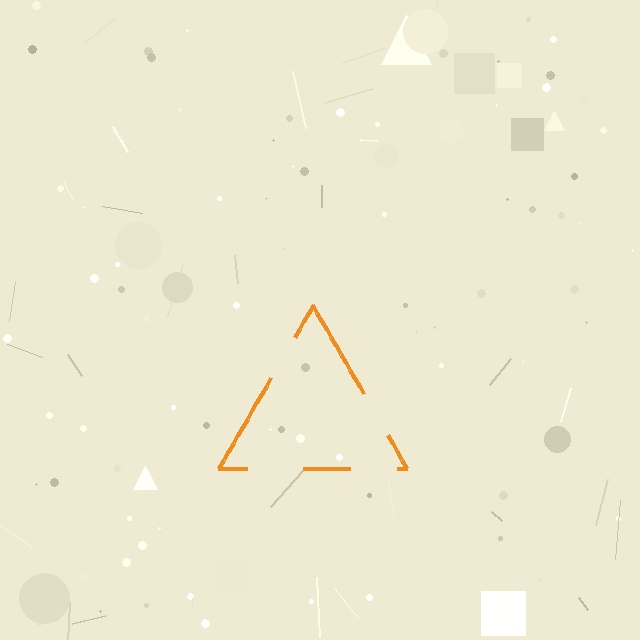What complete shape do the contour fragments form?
The contour fragments form a triangle.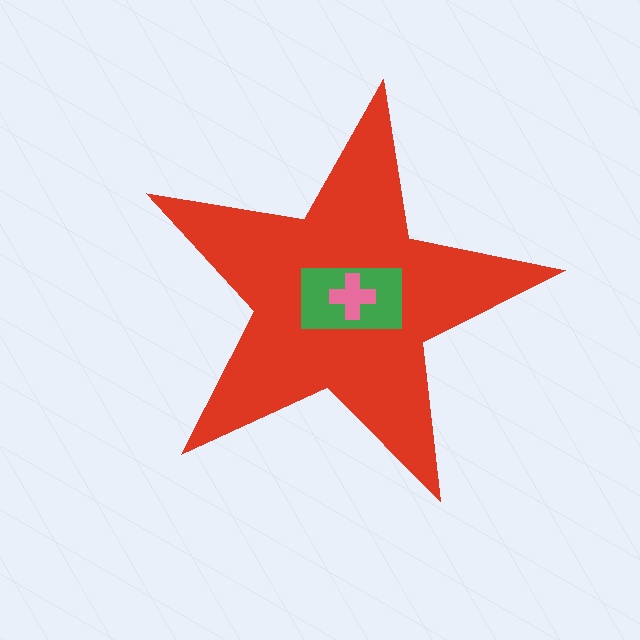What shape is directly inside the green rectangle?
The pink cross.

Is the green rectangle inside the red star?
Yes.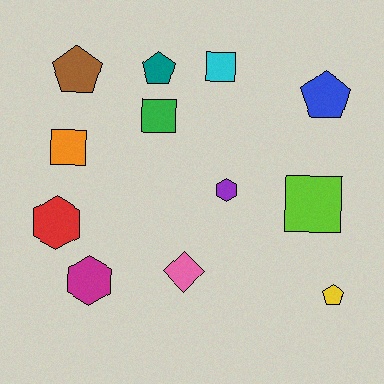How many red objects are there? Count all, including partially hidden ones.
There is 1 red object.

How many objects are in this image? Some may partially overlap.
There are 12 objects.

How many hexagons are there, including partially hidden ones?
There are 3 hexagons.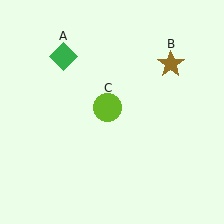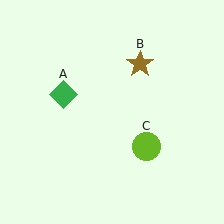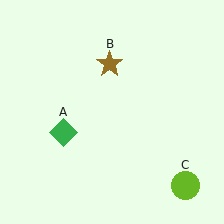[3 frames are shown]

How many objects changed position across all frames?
3 objects changed position: green diamond (object A), brown star (object B), lime circle (object C).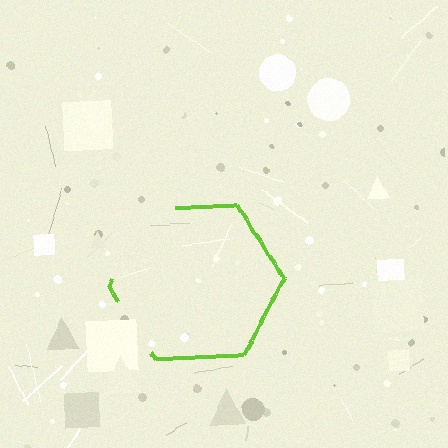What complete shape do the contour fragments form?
The contour fragments form a hexagon.